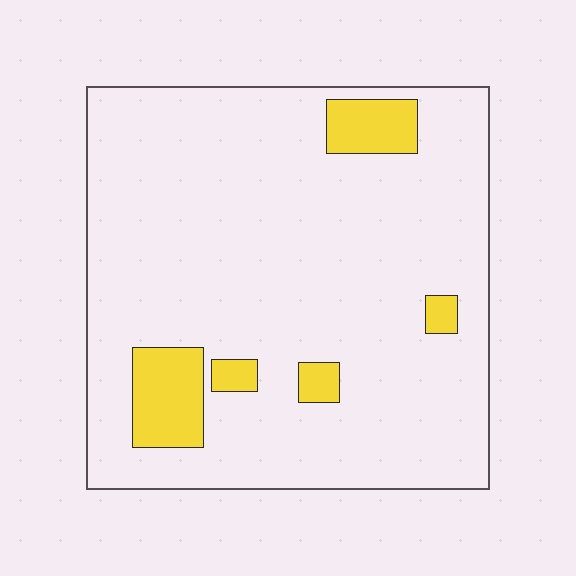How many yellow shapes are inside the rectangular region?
5.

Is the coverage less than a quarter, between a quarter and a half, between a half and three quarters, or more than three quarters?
Less than a quarter.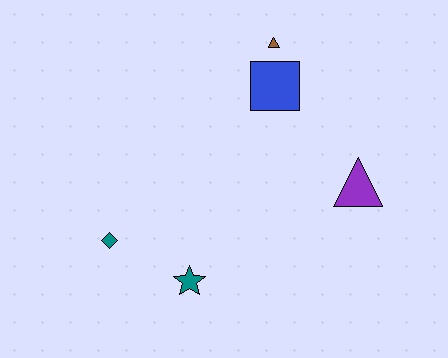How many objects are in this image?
There are 5 objects.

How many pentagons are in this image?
There are no pentagons.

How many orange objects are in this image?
There are no orange objects.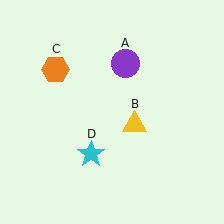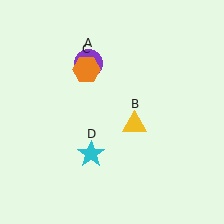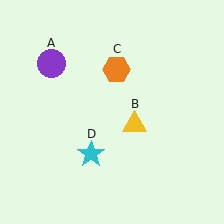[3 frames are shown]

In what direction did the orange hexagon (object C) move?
The orange hexagon (object C) moved right.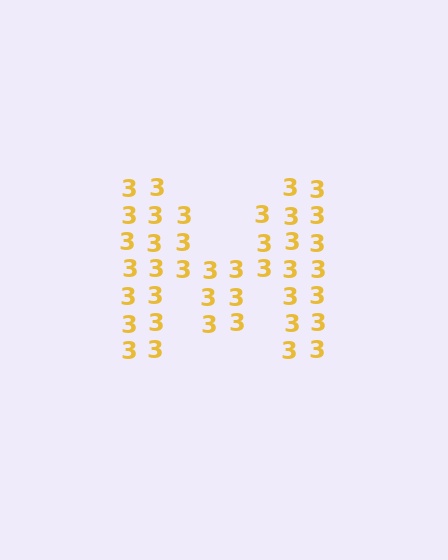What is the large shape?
The large shape is the letter M.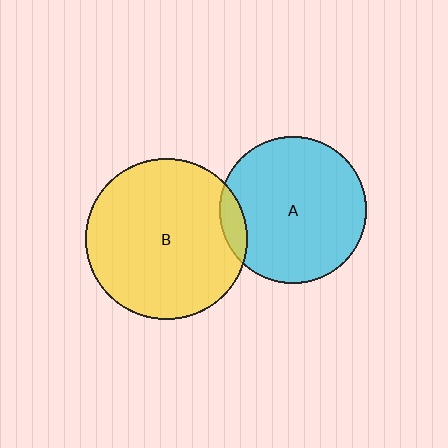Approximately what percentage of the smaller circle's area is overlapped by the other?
Approximately 10%.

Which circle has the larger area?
Circle B (yellow).